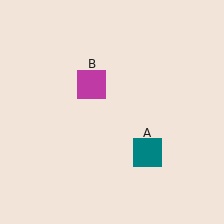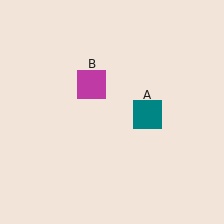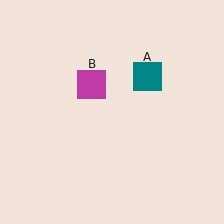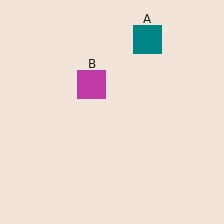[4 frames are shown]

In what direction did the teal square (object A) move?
The teal square (object A) moved up.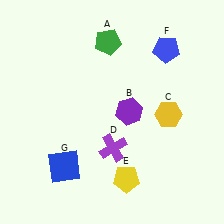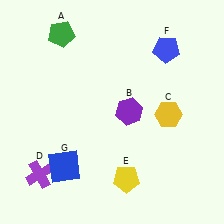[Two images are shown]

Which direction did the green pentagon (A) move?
The green pentagon (A) moved left.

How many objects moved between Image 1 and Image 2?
2 objects moved between the two images.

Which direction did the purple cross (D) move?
The purple cross (D) moved left.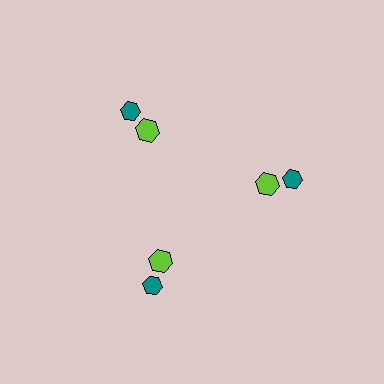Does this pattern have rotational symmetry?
Yes, this pattern has 3-fold rotational symmetry. It looks the same after rotating 120 degrees around the center.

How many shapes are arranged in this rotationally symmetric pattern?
There are 6 shapes, arranged in 3 groups of 2.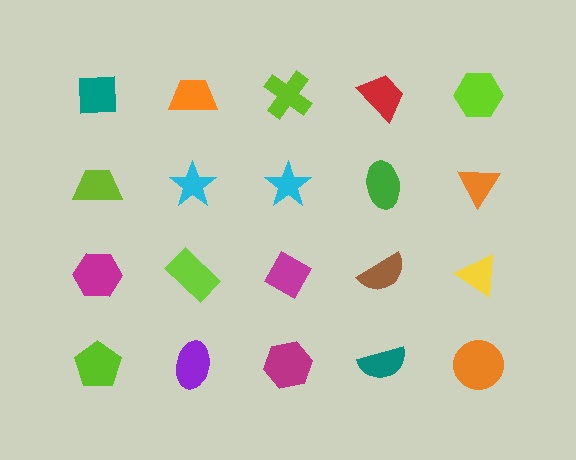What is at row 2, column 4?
A green ellipse.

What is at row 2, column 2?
A cyan star.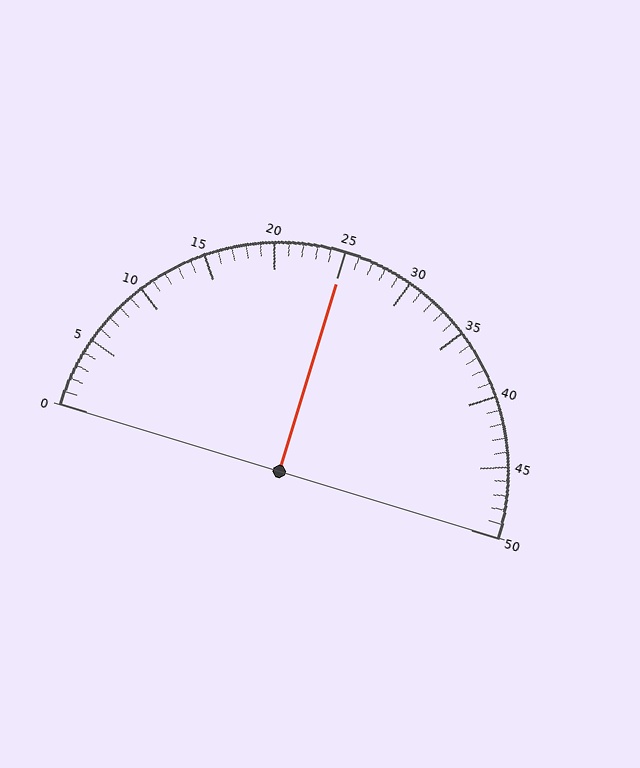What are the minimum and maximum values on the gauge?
The gauge ranges from 0 to 50.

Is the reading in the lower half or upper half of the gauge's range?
The reading is in the upper half of the range (0 to 50).